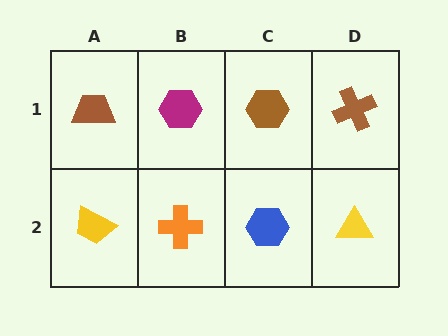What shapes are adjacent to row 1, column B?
An orange cross (row 2, column B), a brown trapezoid (row 1, column A), a brown hexagon (row 1, column C).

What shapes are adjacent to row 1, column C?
A blue hexagon (row 2, column C), a magenta hexagon (row 1, column B), a brown cross (row 1, column D).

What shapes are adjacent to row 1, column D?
A yellow triangle (row 2, column D), a brown hexagon (row 1, column C).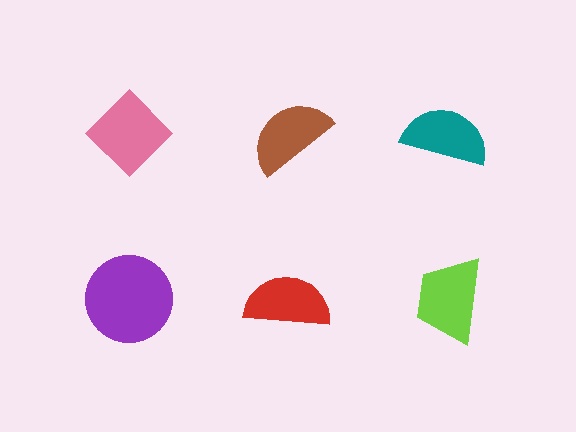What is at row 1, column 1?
A pink diamond.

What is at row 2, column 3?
A lime trapezoid.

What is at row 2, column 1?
A purple circle.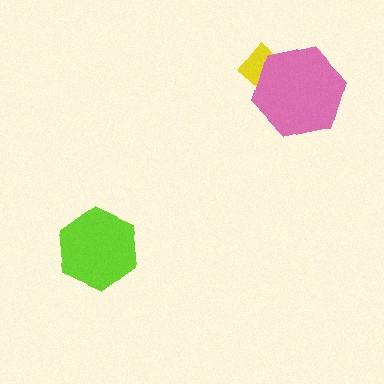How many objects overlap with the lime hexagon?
0 objects overlap with the lime hexagon.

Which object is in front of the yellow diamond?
The pink hexagon is in front of the yellow diamond.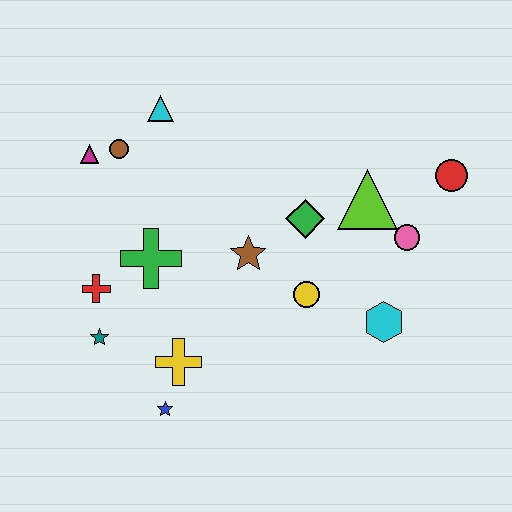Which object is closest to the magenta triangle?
The brown circle is closest to the magenta triangle.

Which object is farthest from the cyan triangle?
The cyan hexagon is farthest from the cyan triangle.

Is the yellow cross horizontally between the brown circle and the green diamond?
Yes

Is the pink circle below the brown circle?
Yes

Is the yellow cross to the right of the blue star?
Yes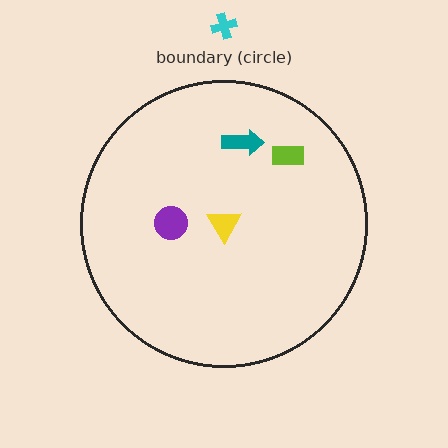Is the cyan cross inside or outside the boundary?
Outside.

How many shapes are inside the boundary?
4 inside, 1 outside.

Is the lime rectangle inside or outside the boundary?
Inside.